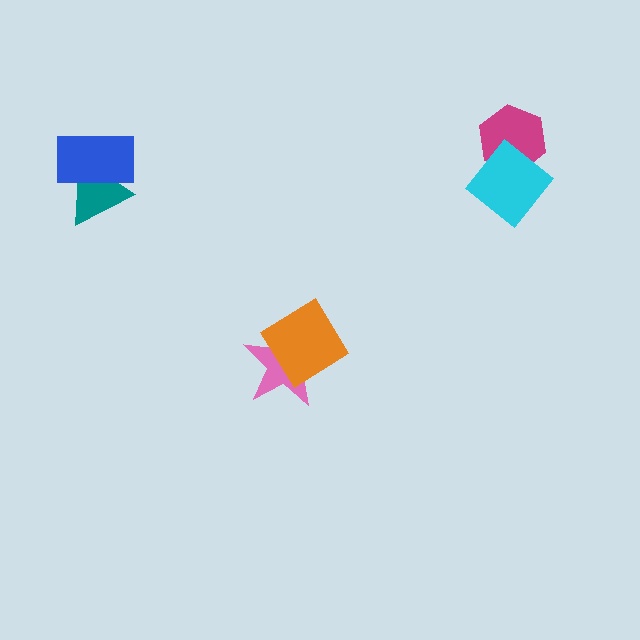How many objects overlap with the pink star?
1 object overlaps with the pink star.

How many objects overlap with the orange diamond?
1 object overlaps with the orange diamond.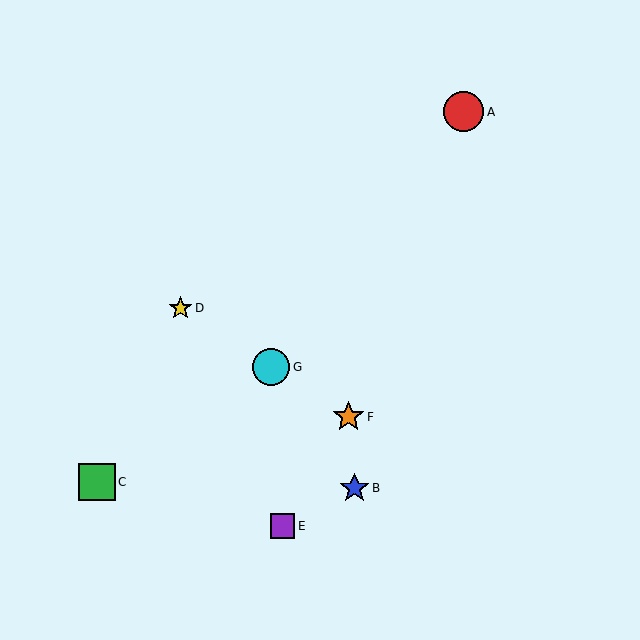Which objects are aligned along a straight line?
Objects D, F, G are aligned along a straight line.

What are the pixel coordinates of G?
Object G is at (271, 367).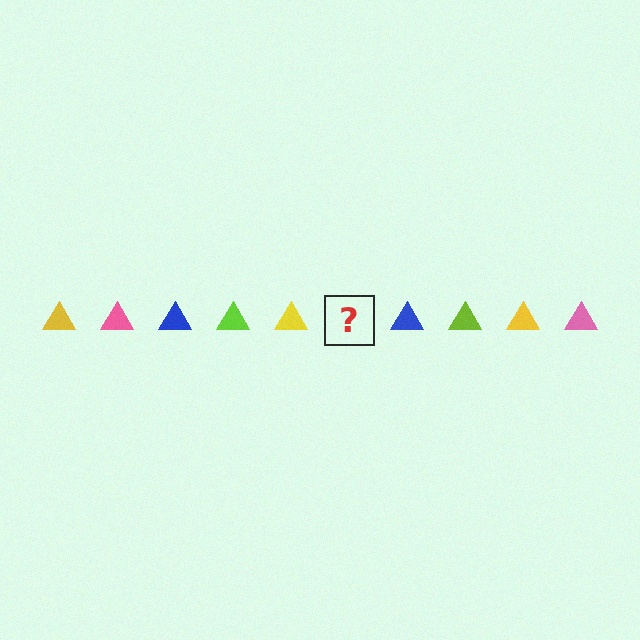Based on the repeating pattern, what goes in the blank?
The blank should be a pink triangle.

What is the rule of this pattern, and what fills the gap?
The rule is that the pattern cycles through yellow, pink, blue, lime triangles. The gap should be filled with a pink triangle.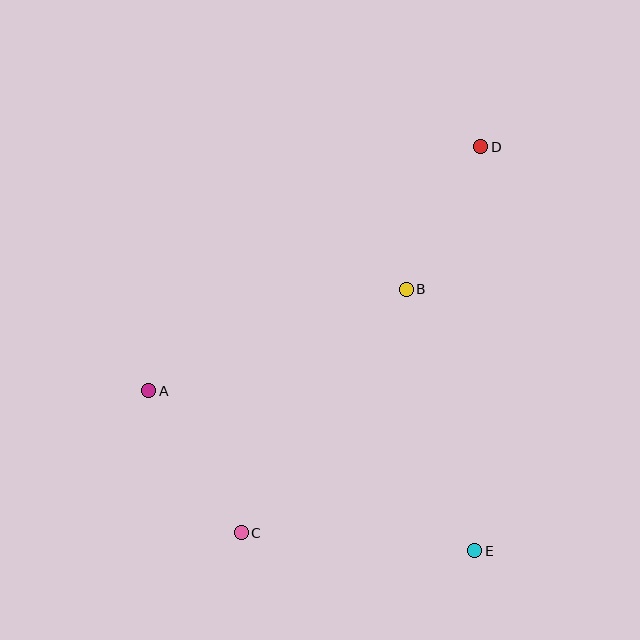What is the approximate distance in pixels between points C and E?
The distance between C and E is approximately 234 pixels.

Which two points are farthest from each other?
Points C and D are farthest from each other.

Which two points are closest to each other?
Points B and D are closest to each other.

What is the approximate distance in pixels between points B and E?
The distance between B and E is approximately 270 pixels.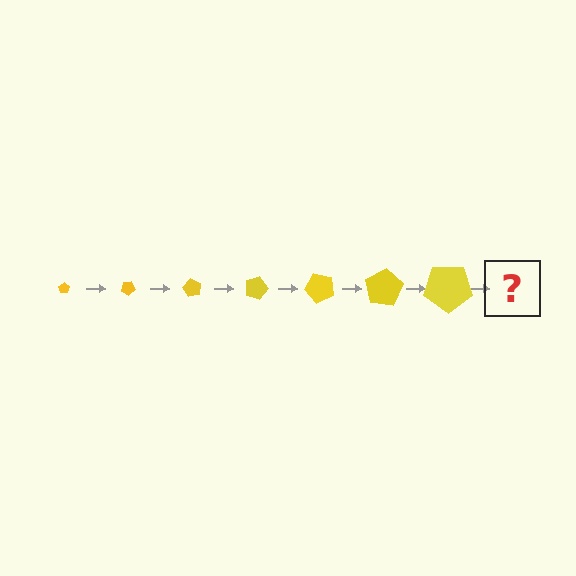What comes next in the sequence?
The next element should be a pentagon, larger than the previous one and rotated 210 degrees from the start.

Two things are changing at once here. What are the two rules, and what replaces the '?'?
The two rules are that the pentagon grows larger each step and it rotates 30 degrees each step. The '?' should be a pentagon, larger than the previous one and rotated 210 degrees from the start.